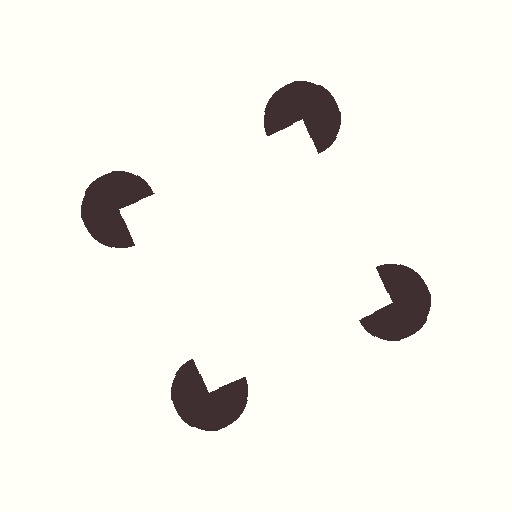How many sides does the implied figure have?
4 sides.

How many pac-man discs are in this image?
There are 4 — one at each vertex of the illusory square.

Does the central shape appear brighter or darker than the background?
It typically appears slightly brighter than the background, even though no actual brightness change is drawn.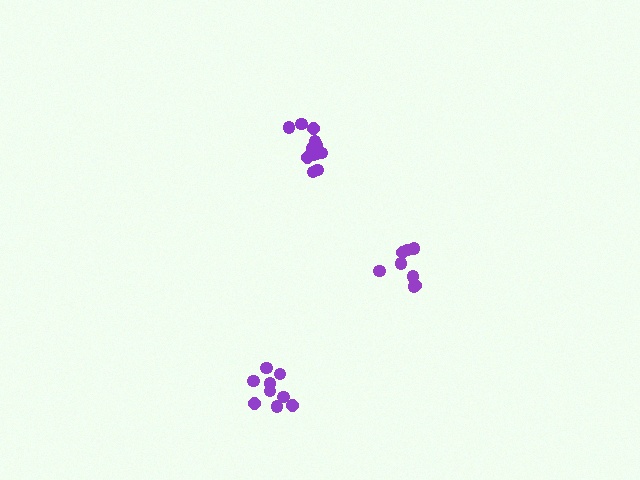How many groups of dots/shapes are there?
There are 3 groups.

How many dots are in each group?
Group 1: 12 dots, Group 2: 8 dots, Group 3: 9 dots (29 total).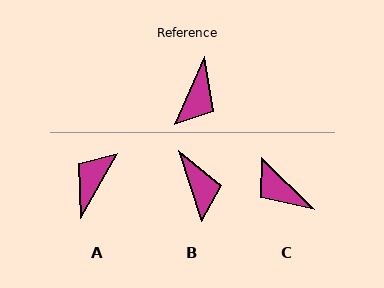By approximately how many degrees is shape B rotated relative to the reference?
Approximately 42 degrees counter-clockwise.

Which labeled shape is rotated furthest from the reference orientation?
A, about 174 degrees away.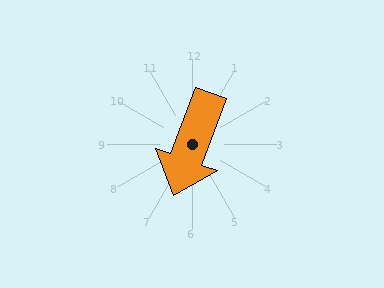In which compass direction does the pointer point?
South.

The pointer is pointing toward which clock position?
Roughly 7 o'clock.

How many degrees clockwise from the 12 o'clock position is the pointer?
Approximately 200 degrees.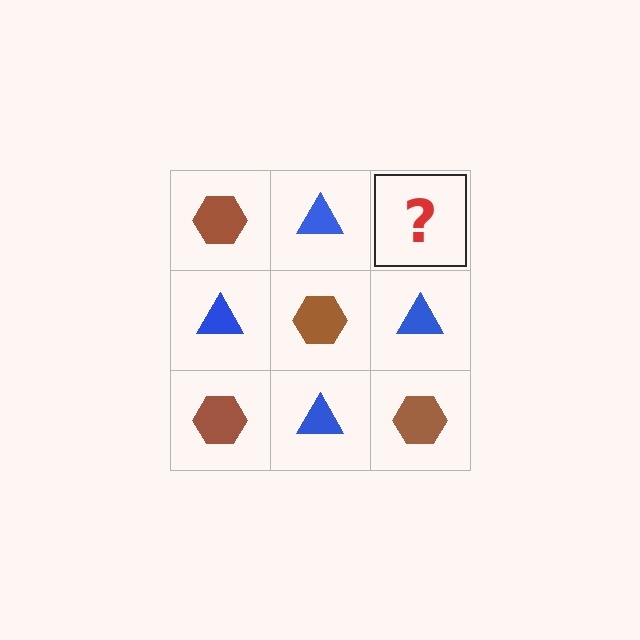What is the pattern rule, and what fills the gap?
The rule is that it alternates brown hexagon and blue triangle in a checkerboard pattern. The gap should be filled with a brown hexagon.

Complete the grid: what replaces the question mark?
The question mark should be replaced with a brown hexagon.